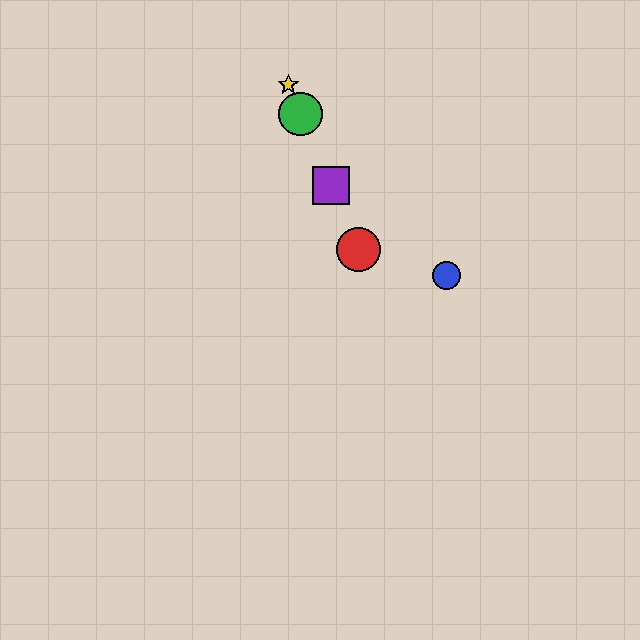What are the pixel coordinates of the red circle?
The red circle is at (358, 250).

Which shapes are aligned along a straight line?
The red circle, the green circle, the yellow star, the purple square are aligned along a straight line.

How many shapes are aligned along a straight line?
4 shapes (the red circle, the green circle, the yellow star, the purple square) are aligned along a straight line.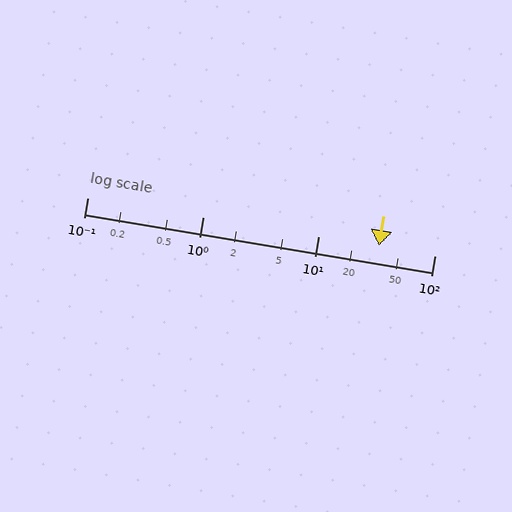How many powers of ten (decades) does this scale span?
The scale spans 3 decades, from 0.1 to 100.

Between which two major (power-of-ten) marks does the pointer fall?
The pointer is between 10 and 100.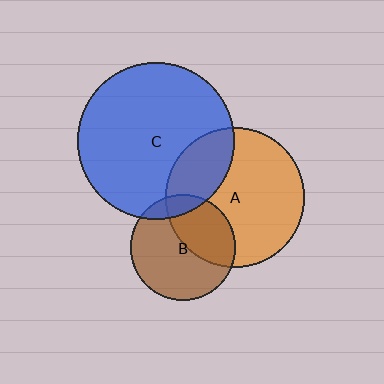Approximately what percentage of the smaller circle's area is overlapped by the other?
Approximately 40%.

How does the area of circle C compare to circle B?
Approximately 2.2 times.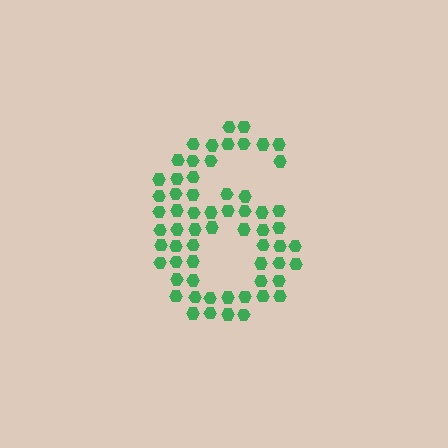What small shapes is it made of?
It is made of small hexagons.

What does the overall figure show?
The overall figure shows the digit 6.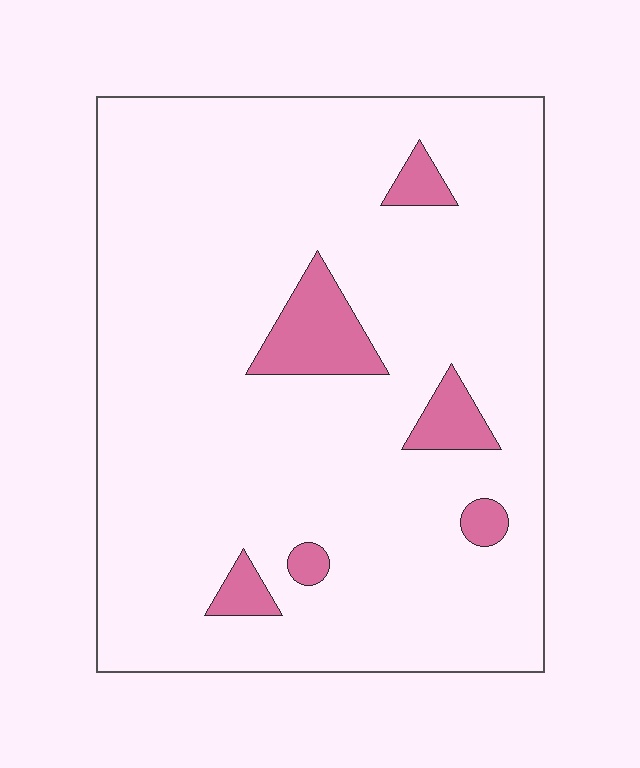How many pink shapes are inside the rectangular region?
6.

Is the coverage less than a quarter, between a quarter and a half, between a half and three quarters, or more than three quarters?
Less than a quarter.